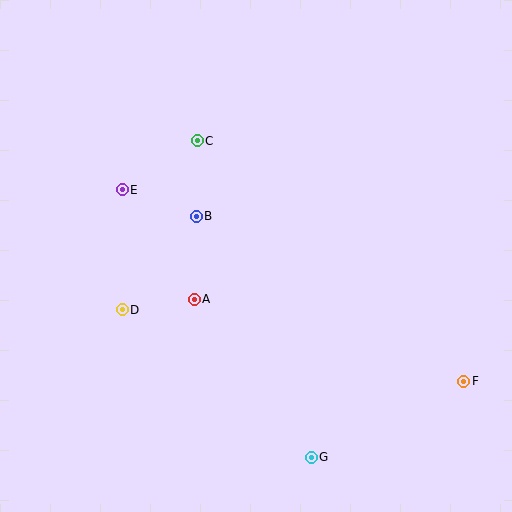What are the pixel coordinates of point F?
Point F is at (464, 381).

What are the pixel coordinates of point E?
Point E is at (122, 190).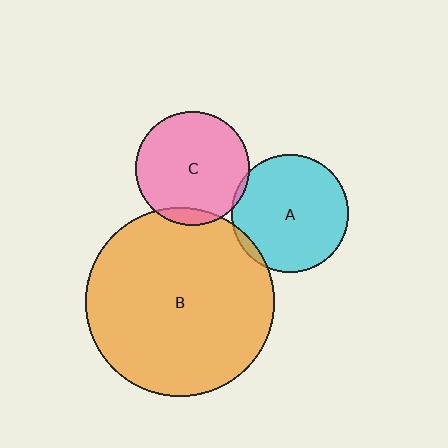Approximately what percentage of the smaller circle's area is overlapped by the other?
Approximately 5%.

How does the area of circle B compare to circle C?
Approximately 2.7 times.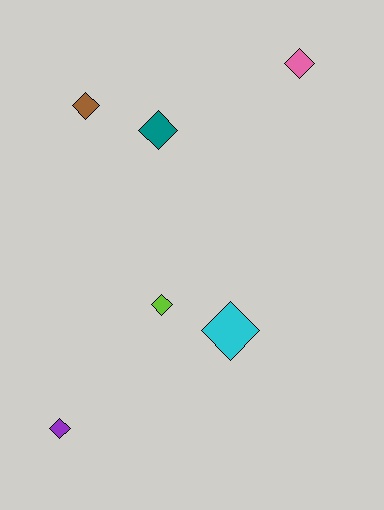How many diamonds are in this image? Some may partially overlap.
There are 6 diamonds.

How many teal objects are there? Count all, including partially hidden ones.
There is 1 teal object.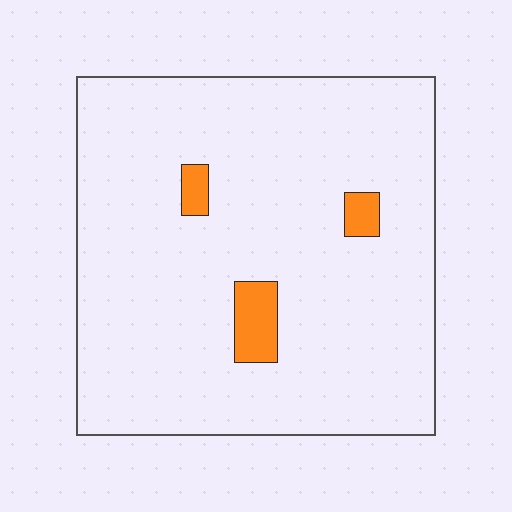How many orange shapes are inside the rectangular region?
3.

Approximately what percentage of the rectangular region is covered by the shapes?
Approximately 5%.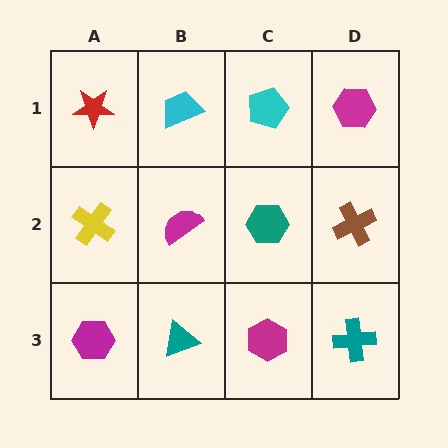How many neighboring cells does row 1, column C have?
3.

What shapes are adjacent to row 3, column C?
A teal hexagon (row 2, column C), a teal triangle (row 3, column B), a teal cross (row 3, column D).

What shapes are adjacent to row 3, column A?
A yellow cross (row 2, column A), a teal triangle (row 3, column B).